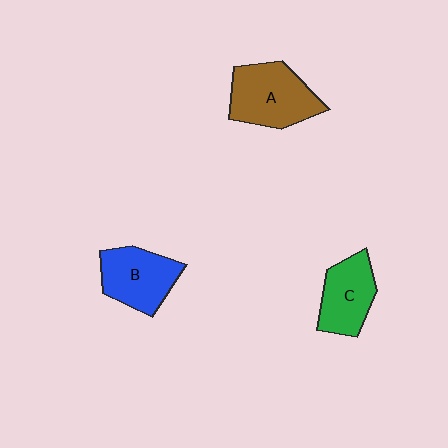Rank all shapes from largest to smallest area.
From largest to smallest: A (brown), B (blue), C (green).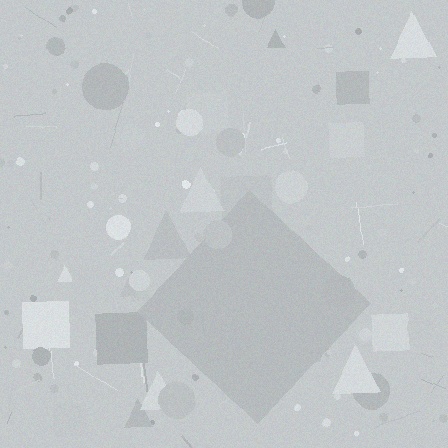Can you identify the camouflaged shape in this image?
The camouflaged shape is a diamond.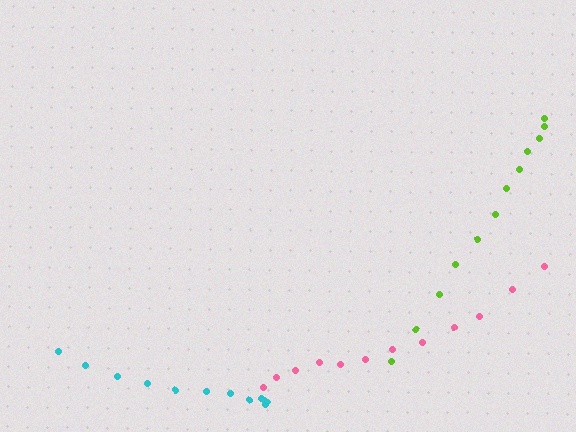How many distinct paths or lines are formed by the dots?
There are 3 distinct paths.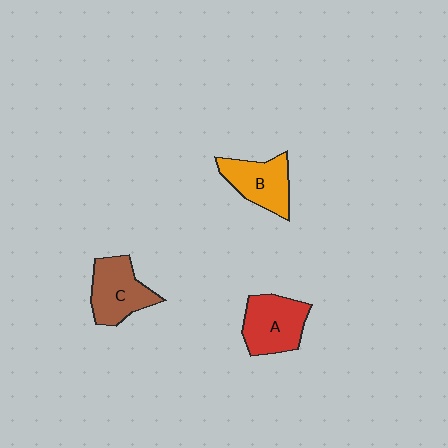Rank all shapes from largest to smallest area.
From largest to smallest: A (red), C (brown), B (orange).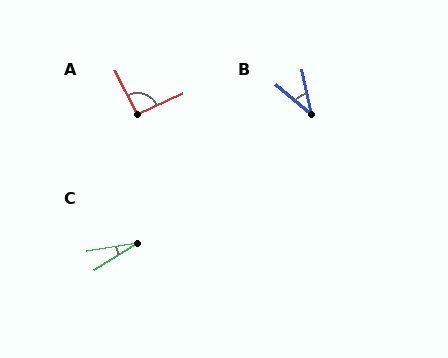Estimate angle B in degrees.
Approximately 39 degrees.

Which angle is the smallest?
C, at approximately 23 degrees.